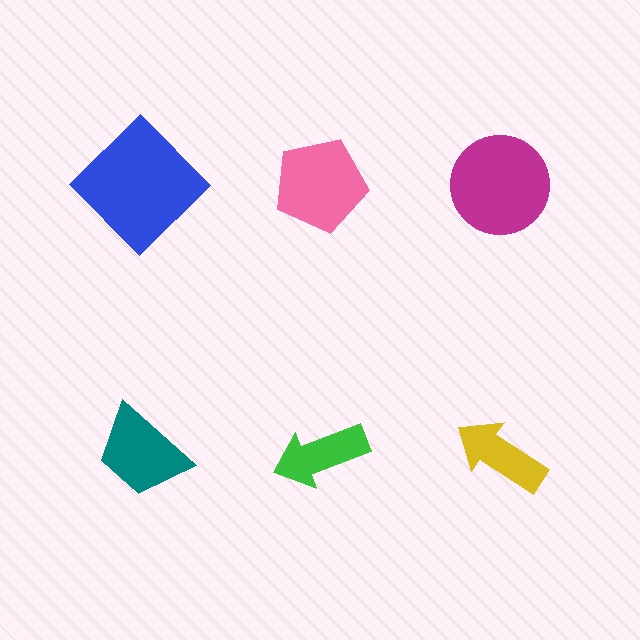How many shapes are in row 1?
3 shapes.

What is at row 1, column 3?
A magenta circle.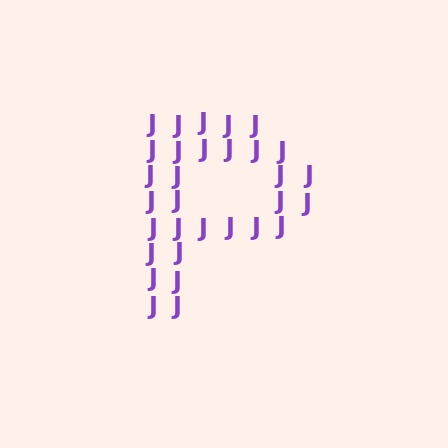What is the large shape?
The large shape is the letter P.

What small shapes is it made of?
It is made of small letter J's.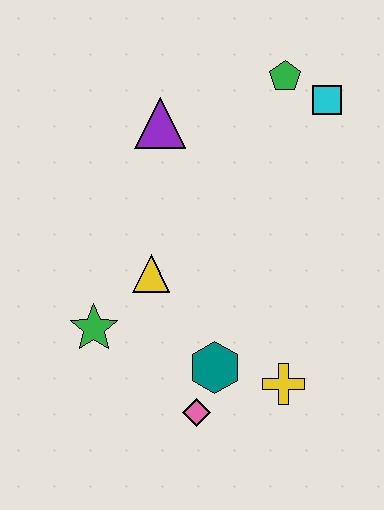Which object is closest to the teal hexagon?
The pink diamond is closest to the teal hexagon.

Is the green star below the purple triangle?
Yes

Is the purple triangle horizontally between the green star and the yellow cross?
Yes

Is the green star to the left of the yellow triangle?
Yes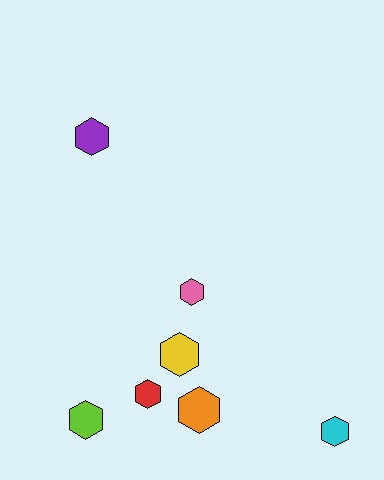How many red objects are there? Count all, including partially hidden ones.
There is 1 red object.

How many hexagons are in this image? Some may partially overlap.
There are 7 hexagons.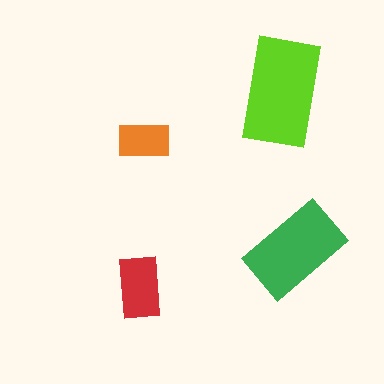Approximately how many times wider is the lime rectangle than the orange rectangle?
About 2 times wider.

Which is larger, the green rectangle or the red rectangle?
The green one.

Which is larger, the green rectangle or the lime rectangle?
The lime one.